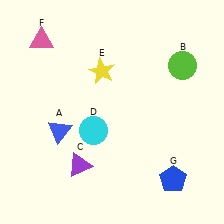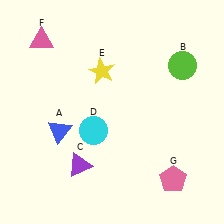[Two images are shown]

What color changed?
The pentagon (G) changed from blue in Image 1 to pink in Image 2.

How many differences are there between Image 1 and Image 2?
There is 1 difference between the two images.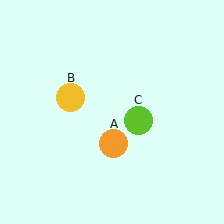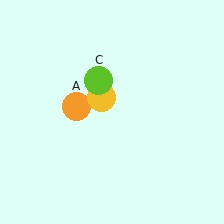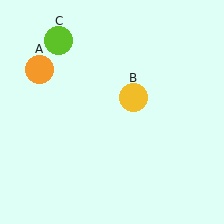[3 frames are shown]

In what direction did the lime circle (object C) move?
The lime circle (object C) moved up and to the left.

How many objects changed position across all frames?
3 objects changed position: orange circle (object A), yellow circle (object B), lime circle (object C).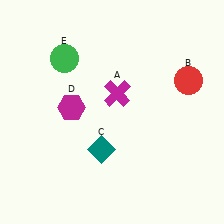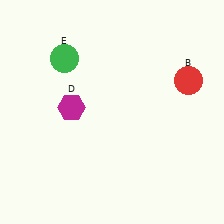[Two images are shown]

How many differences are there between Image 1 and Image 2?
There are 2 differences between the two images.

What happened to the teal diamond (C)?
The teal diamond (C) was removed in Image 2. It was in the bottom-left area of Image 1.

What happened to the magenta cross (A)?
The magenta cross (A) was removed in Image 2. It was in the top-right area of Image 1.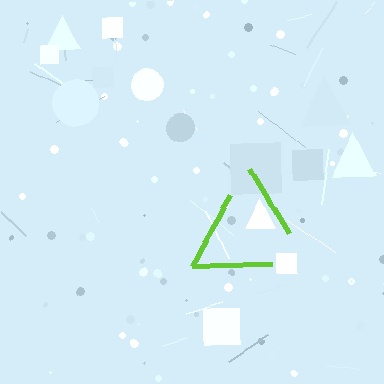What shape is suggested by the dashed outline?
The dashed outline suggests a triangle.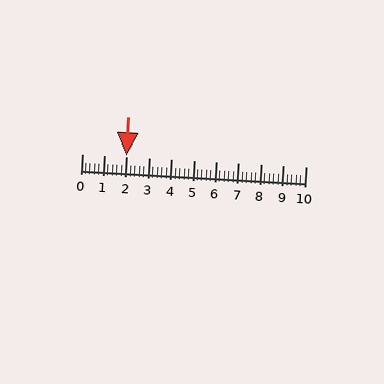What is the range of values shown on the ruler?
The ruler shows values from 0 to 10.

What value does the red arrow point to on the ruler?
The red arrow points to approximately 2.0.